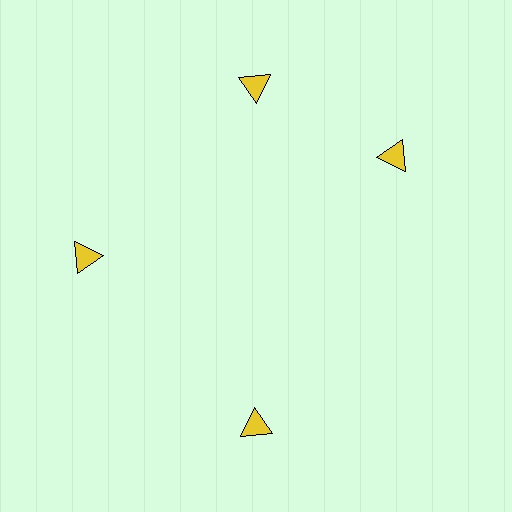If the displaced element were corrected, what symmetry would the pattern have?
It would have 4-fold rotational symmetry — the pattern would map onto itself every 90 degrees.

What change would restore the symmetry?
The symmetry would be restored by rotating it back into even spacing with its neighbors so that all 4 triangles sit at equal angles and equal distance from the center.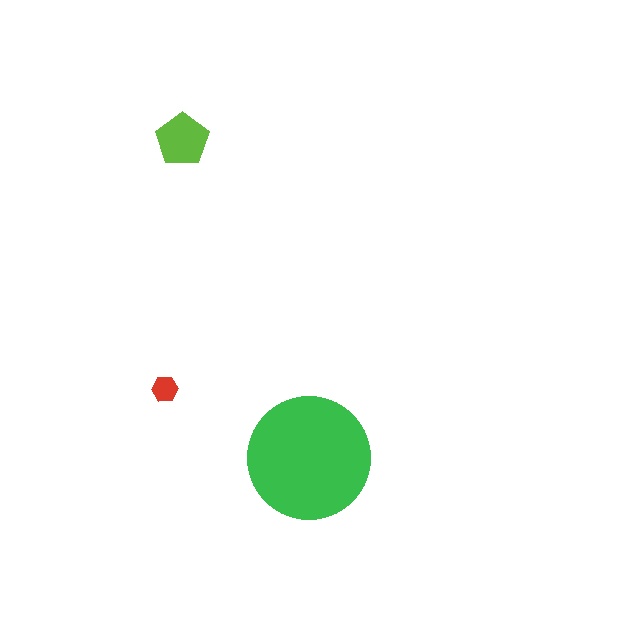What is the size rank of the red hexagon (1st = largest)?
3rd.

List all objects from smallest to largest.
The red hexagon, the lime pentagon, the green circle.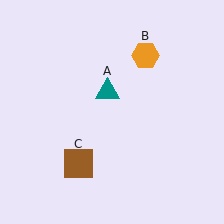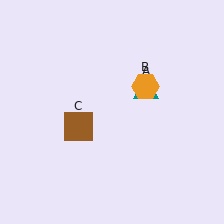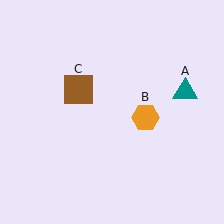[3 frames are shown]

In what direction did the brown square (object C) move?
The brown square (object C) moved up.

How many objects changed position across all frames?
3 objects changed position: teal triangle (object A), orange hexagon (object B), brown square (object C).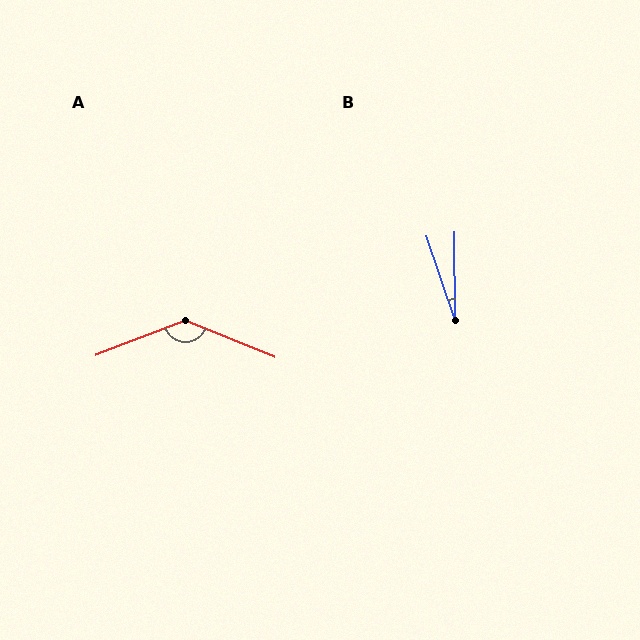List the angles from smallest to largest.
B (18°), A (136°).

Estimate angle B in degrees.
Approximately 18 degrees.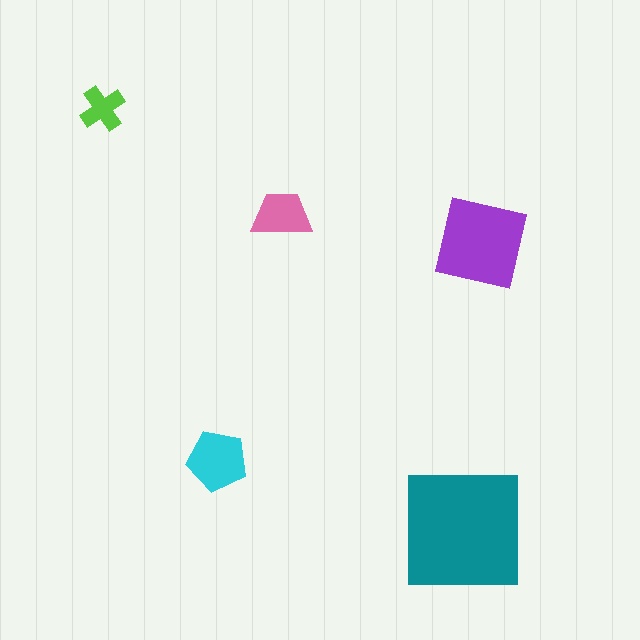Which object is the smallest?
The lime cross.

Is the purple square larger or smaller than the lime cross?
Larger.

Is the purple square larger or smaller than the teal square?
Smaller.